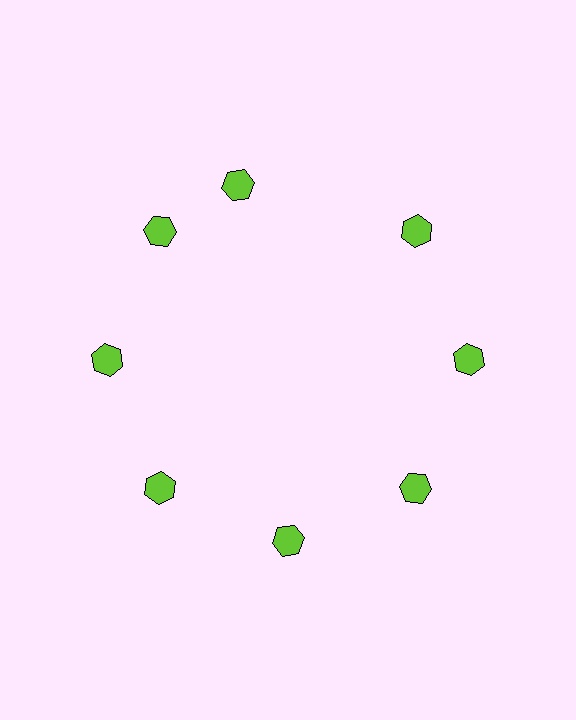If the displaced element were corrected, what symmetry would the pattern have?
It would have 8-fold rotational symmetry — the pattern would map onto itself every 45 degrees.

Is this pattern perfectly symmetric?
No. The 8 lime hexagons are arranged in a ring, but one element near the 12 o'clock position is rotated out of alignment along the ring, breaking the 8-fold rotational symmetry.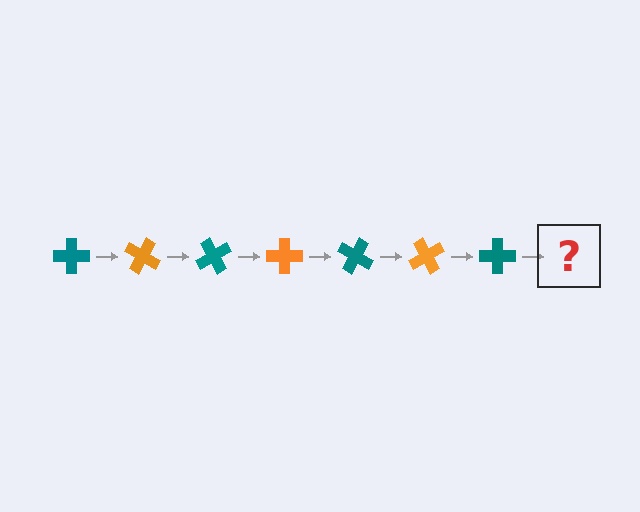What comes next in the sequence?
The next element should be an orange cross, rotated 210 degrees from the start.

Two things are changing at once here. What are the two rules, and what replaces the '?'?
The two rules are that it rotates 30 degrees each step and the color cycles through teal and orange. The '?' should be an orange cross, rotated 210 degrees from the start.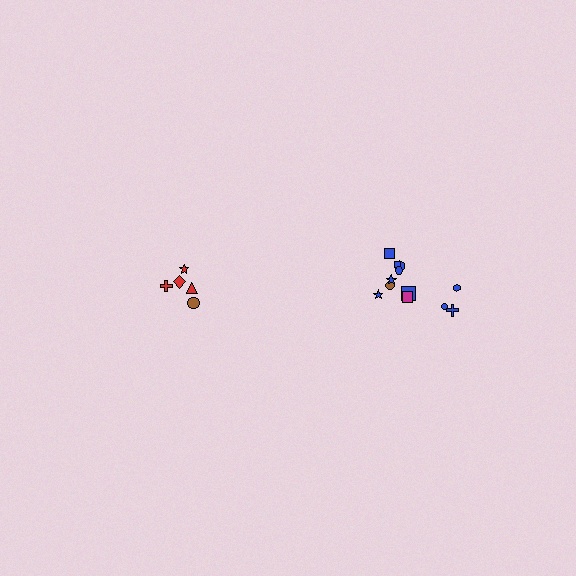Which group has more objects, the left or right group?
The right group.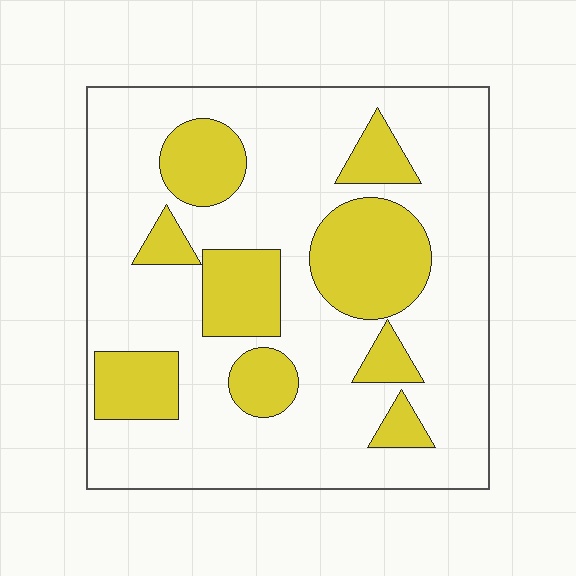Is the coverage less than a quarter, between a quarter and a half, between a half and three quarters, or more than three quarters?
Between a quarter and a half.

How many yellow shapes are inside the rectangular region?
9.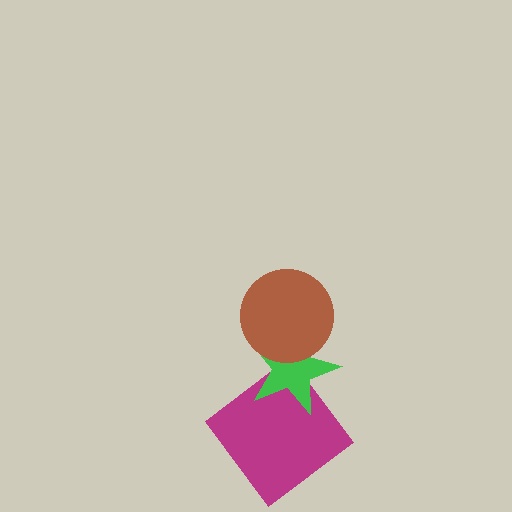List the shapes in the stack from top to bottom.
From top to bottom: the brown circle, the green star, the magenta diamond.